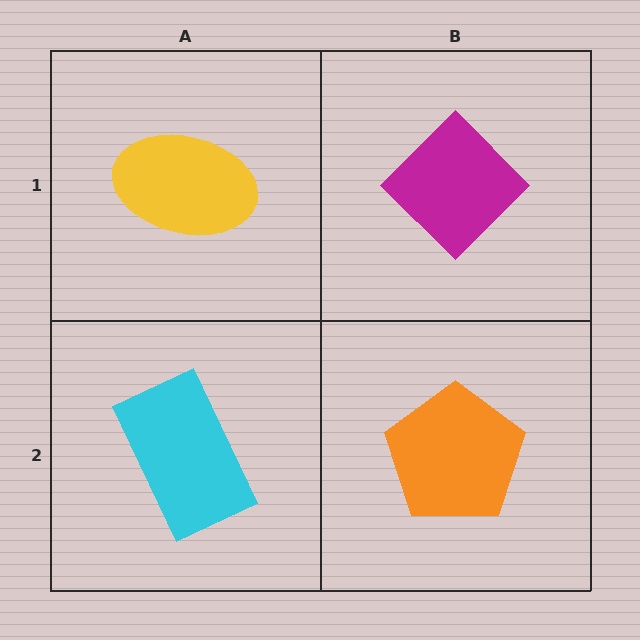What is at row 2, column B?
An orange pentagon.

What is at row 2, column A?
A cyan rectangle.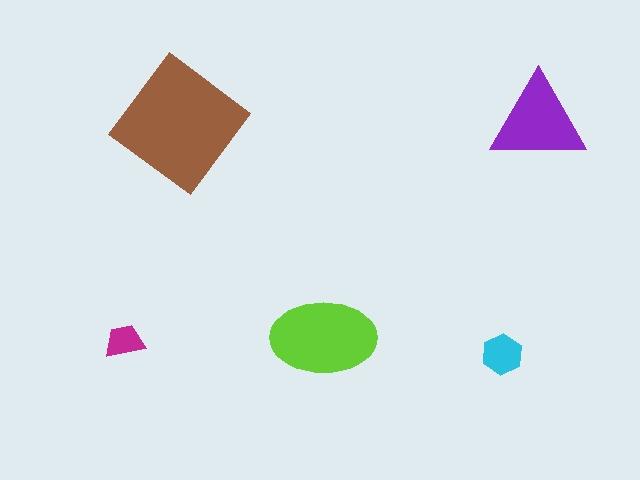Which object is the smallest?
The magenta trapezoid.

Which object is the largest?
The brown diamond.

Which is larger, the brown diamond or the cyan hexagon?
The brown diamond.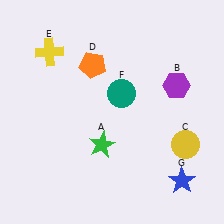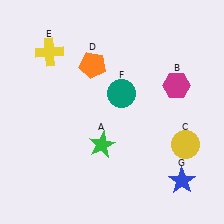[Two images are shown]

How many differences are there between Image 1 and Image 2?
There is 1 difference between the two images.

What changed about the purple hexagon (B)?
In Image 1, B is purple. In Image 2, it changed to magenta.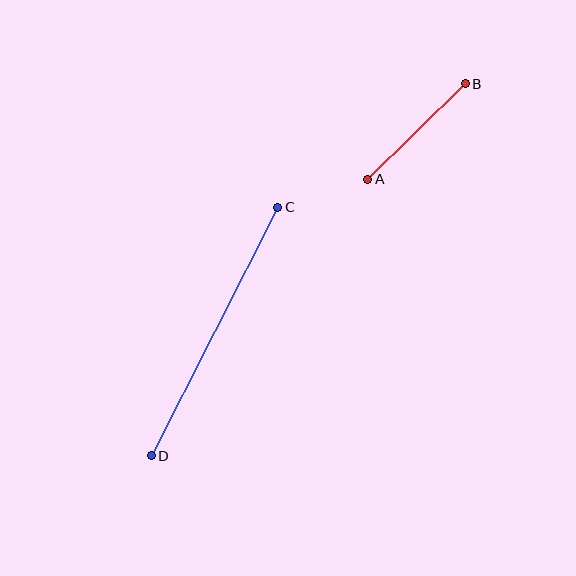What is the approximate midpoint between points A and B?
The midpoint is at approximately (417, 132) pixels.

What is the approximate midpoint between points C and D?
The midpoint is at approximately (214, 332) pixels.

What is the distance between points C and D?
The distance is approximately 279 pixels.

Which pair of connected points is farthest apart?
Points C and D are farthest apart.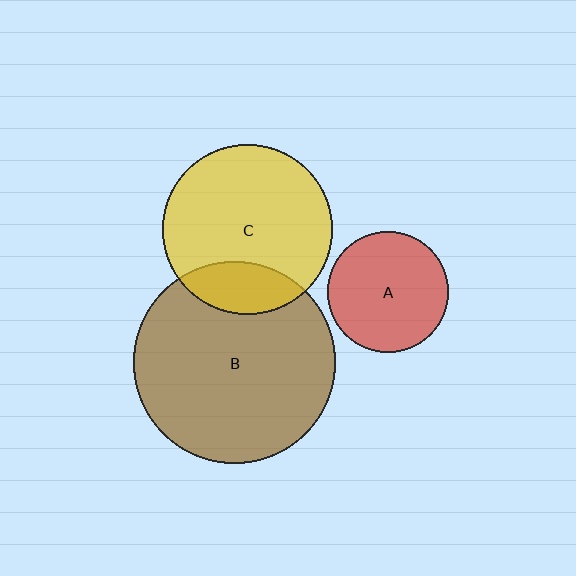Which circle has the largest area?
Circle B (brown).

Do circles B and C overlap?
Yes.